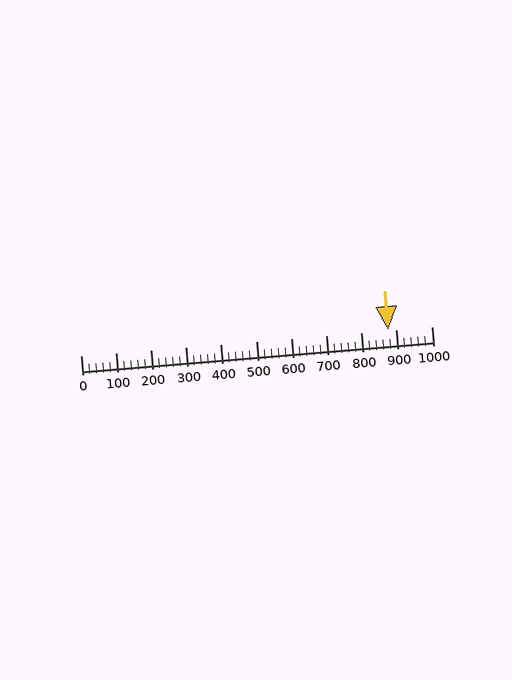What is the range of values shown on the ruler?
The ruler shows values from 0 to 1000.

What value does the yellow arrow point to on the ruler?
The yellow arrow points to approximately 877.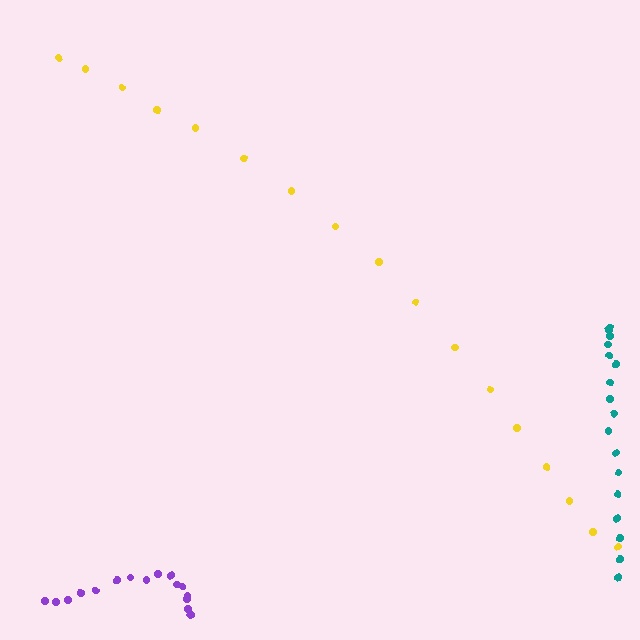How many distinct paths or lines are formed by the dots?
There are 3 distinct paths.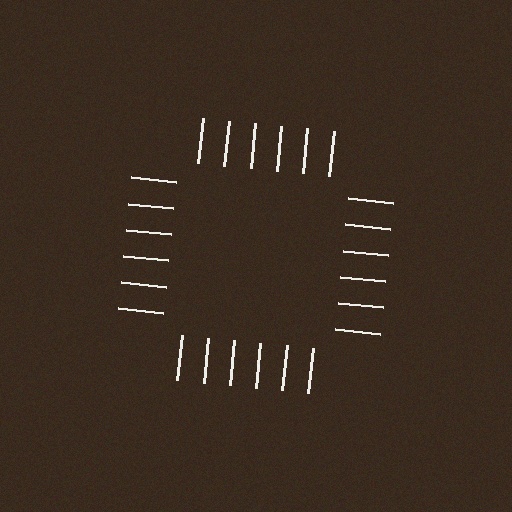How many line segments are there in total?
24 — 6 along each of the 4 edges.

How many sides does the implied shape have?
4 sides — the line-ends trace a square.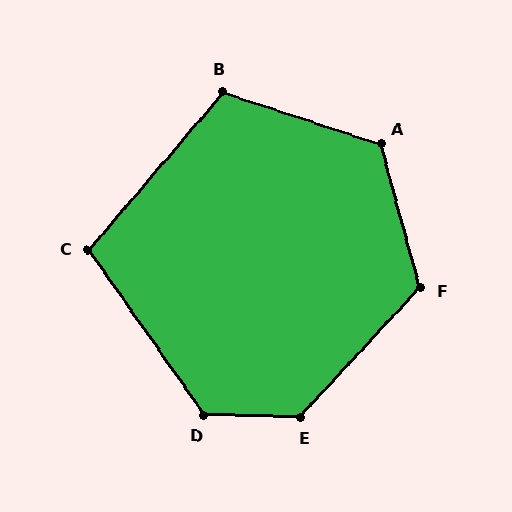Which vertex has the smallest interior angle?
C, at approximately 105 degrees.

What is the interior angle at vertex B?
Approximately 112 degrees (obtuse).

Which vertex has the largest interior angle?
E, at approximately 131 degrees.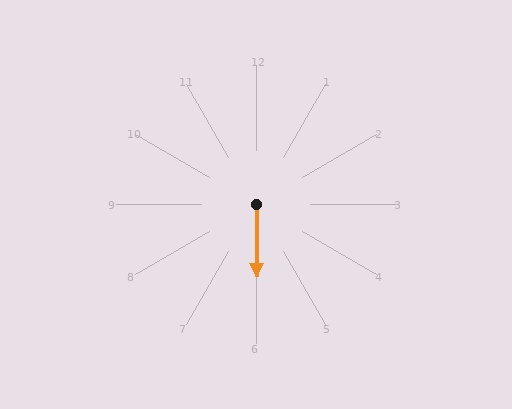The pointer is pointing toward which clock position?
Roughly 6 o'clock.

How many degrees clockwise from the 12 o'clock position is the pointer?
Approximately 180 degrees.